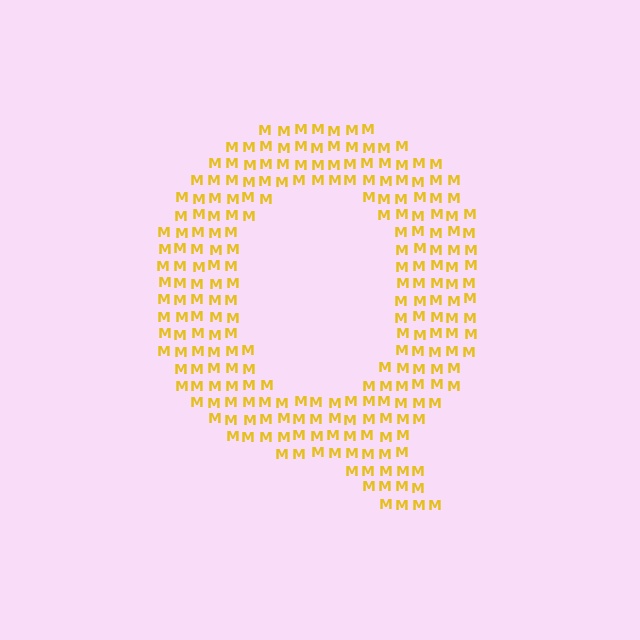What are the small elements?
The small elements are letter M's.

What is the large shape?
The large shape is the letter Q.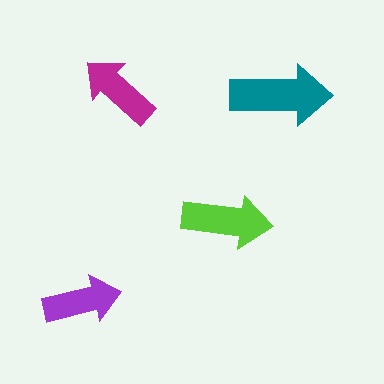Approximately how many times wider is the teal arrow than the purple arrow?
About 1.5 times wider.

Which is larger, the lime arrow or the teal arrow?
The teal one.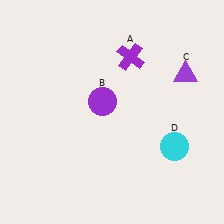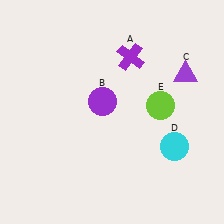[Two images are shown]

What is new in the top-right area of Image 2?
A lime circle (E) was added in the top-right area of Image 2.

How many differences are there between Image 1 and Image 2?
There is 1 difference between the two images.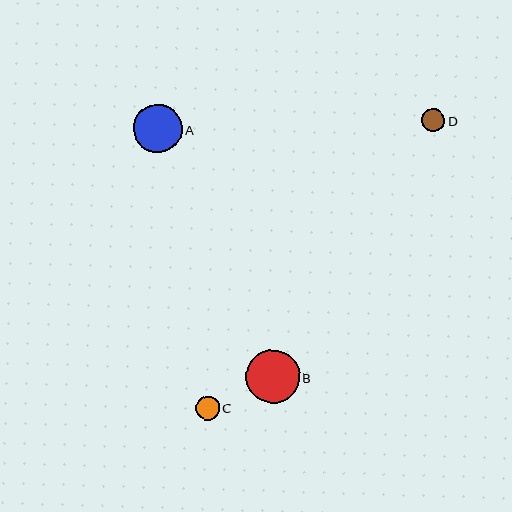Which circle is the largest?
Circle B is the largest with a size of approximately 54 pixels.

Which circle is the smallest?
Circle D is the smallest with a size of approximately 23 pixels.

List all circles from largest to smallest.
From largest to smallest: B, A, C, D.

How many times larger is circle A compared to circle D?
Circle A is approximately 2.1 times the size of circle D.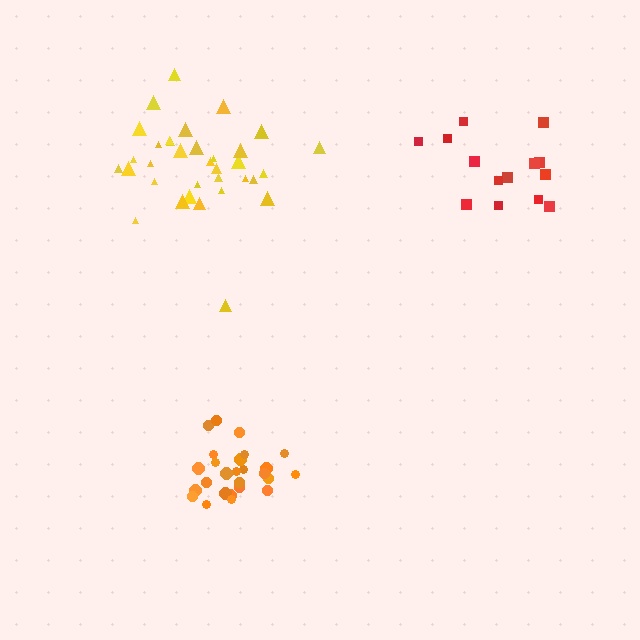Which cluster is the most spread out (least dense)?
Red.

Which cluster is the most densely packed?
Orange.